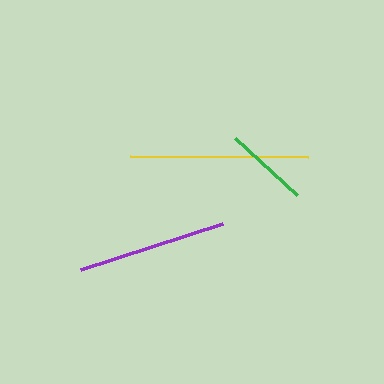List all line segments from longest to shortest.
From longest to shortest: yellow, purple, green.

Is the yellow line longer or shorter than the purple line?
The yellow line is longer than the purple line.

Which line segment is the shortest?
The green line is the shortest at approximately 84 pixels.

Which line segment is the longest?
The yellow line is the longest at approximately 178 pixels.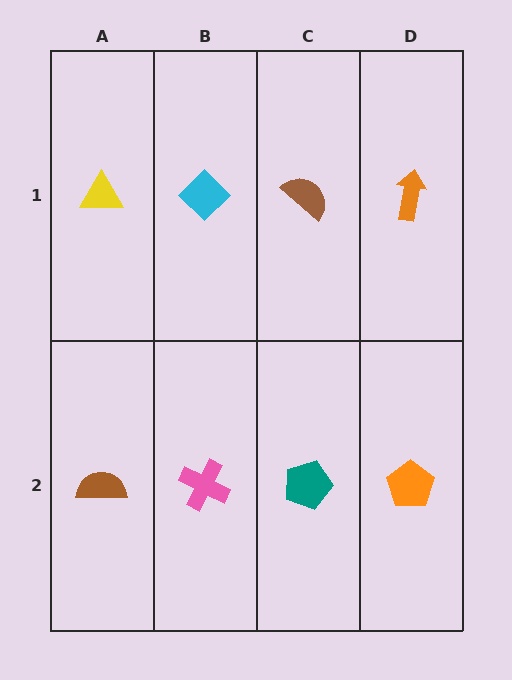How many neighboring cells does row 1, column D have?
2.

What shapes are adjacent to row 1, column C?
A teal pentagon (row 2, column C), a cyan diamond (row 1, column B), an orange arrow (row 1, column D).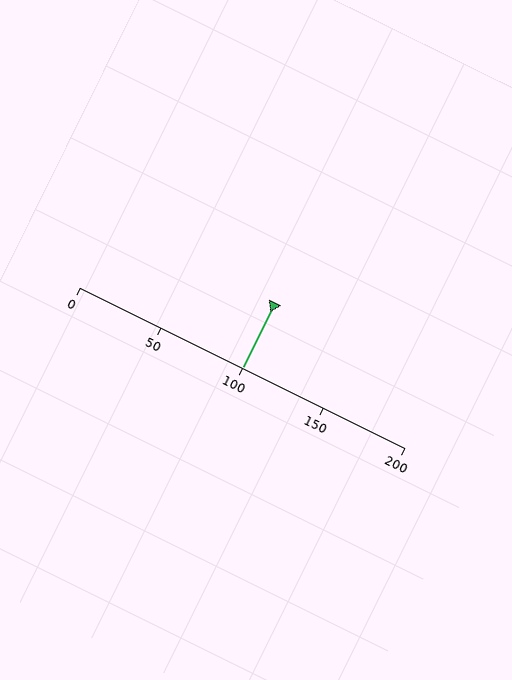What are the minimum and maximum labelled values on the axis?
The axis runs from 0 to 200.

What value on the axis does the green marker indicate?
The marker indicates approximately 100.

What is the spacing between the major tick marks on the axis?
The major ticks are spaced 50 apart.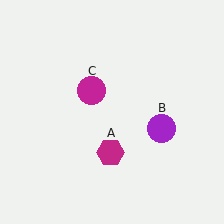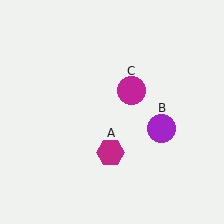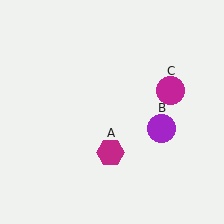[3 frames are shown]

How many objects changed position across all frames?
1 object changed position: magenta circle (object C).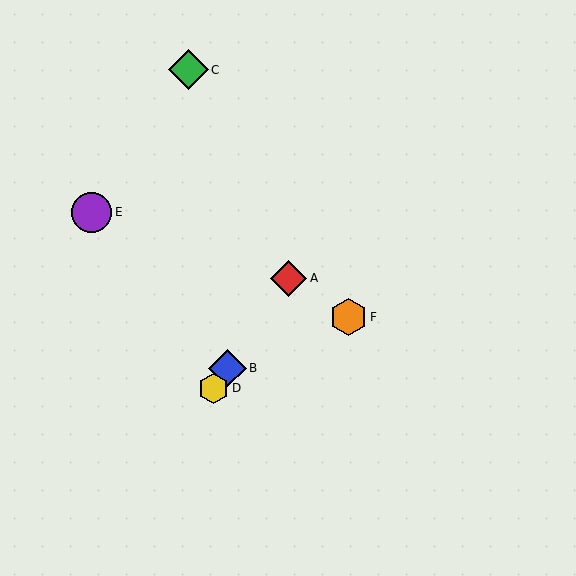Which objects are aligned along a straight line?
Objects A, B, D are aligned along a straight line.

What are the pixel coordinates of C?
Object C is at (189, 70).